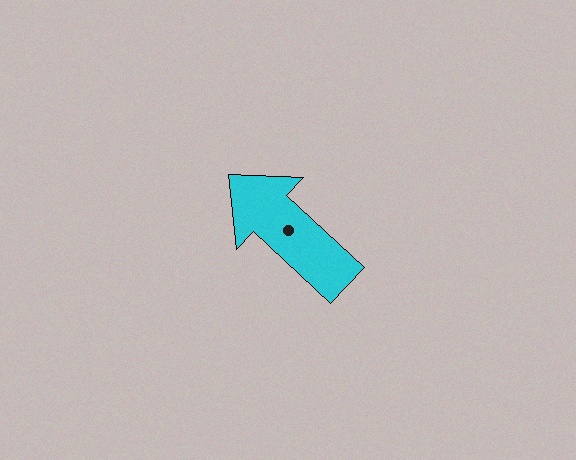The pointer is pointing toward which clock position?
Roughly 10 o'clock.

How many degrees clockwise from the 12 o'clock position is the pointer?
Approximately 313 degrees.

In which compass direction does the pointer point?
Northwest.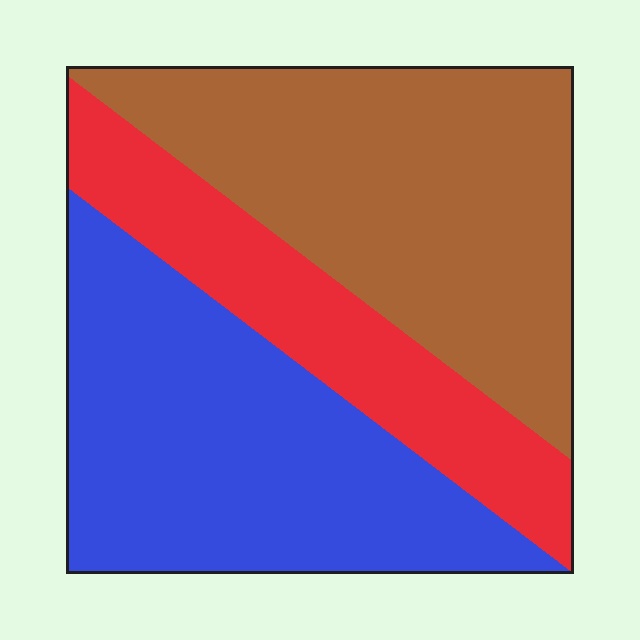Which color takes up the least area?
Red, at roughly 20%.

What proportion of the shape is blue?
Blue takes up between a quarter and a half of the shape.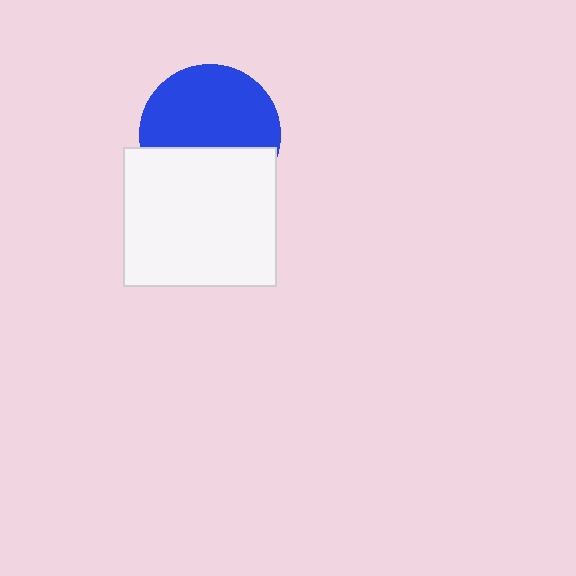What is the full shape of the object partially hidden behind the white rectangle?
The partially hidden object is a blue circle.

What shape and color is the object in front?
The object in front is a white rectangle.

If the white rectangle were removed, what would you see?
You would see the complete blue circle.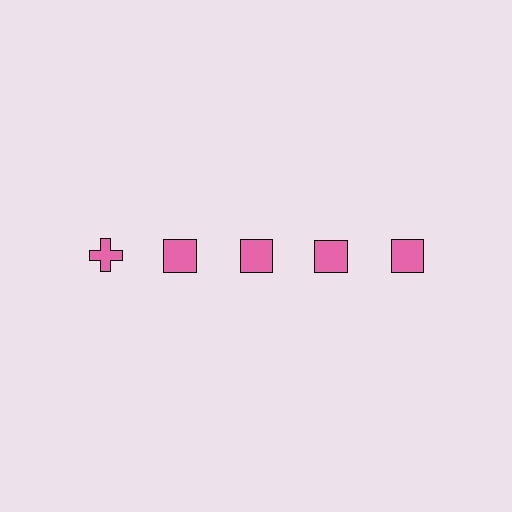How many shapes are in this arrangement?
There are 5 shapes arranged in a grid pattern.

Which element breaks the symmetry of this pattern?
The pink cross in the top row, leftmost column breaks the symmetry. All other shapes are pink squares.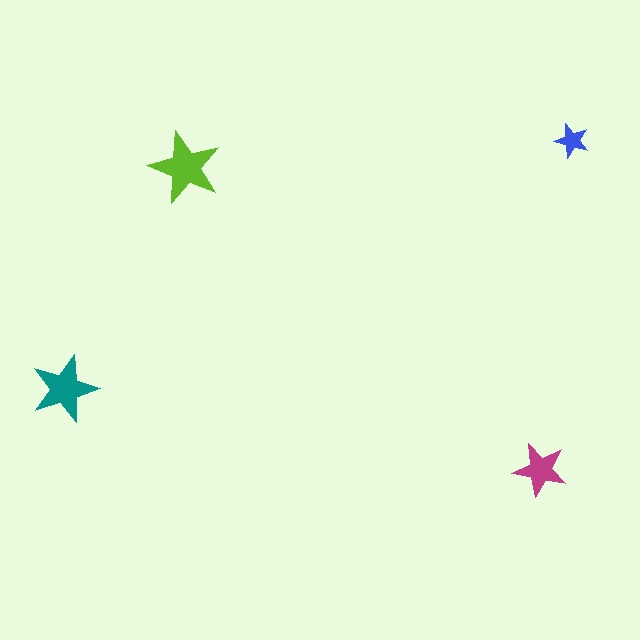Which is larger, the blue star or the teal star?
The teal one.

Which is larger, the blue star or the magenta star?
The magenta one.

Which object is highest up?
The blue star is topmost.